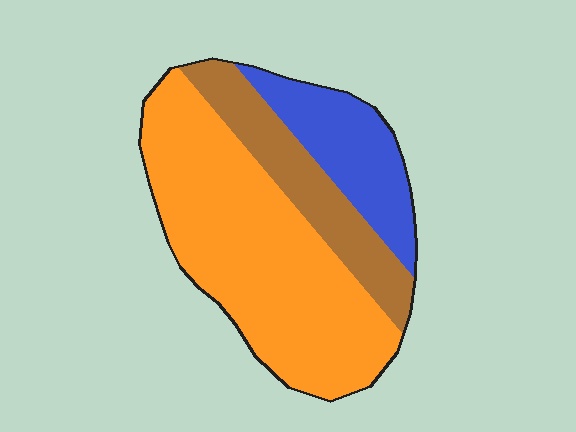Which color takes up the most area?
Orange, at roughly 60%.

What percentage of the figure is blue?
Blue covers around 20% of the figure.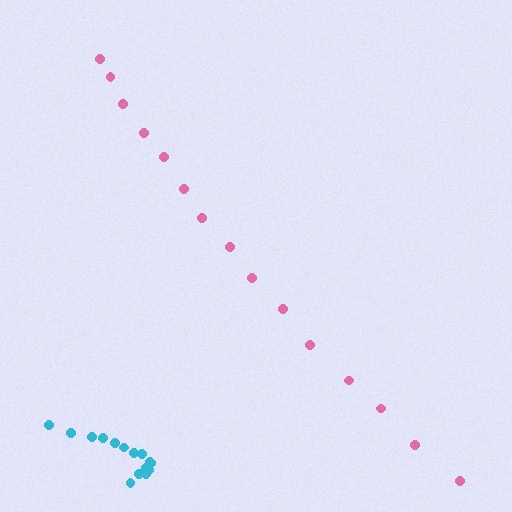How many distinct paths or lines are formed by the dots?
There are 2 distinct paths.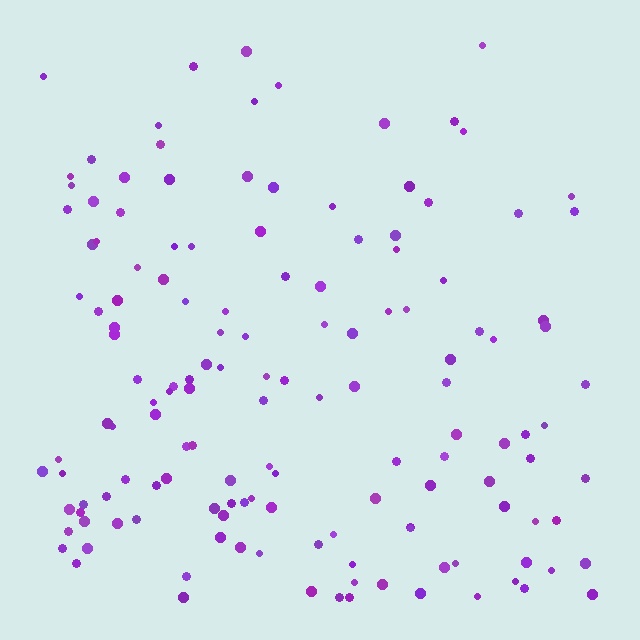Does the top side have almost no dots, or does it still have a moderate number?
Still a moderate number, just noticeably fewer than the bottom.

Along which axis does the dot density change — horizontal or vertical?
Vertical.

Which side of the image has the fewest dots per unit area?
The top.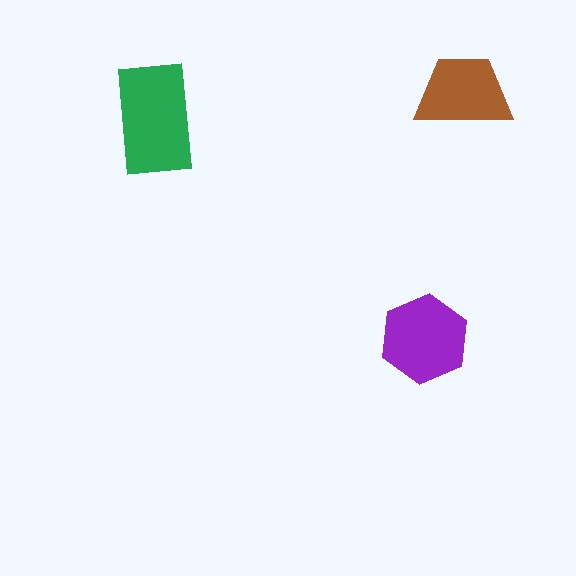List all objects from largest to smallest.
The green rectangle, the purple hexagon, the brown trapezoid.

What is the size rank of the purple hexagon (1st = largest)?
2nd.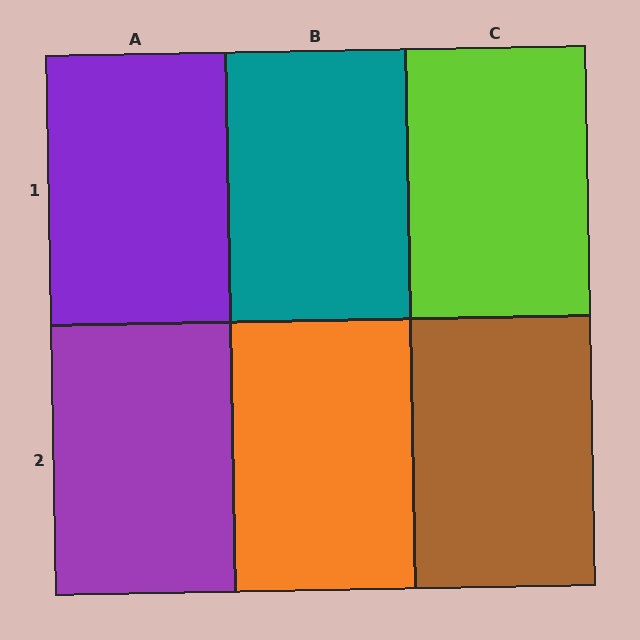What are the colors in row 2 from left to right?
Purple, orange, brown.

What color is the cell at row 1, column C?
Lime.